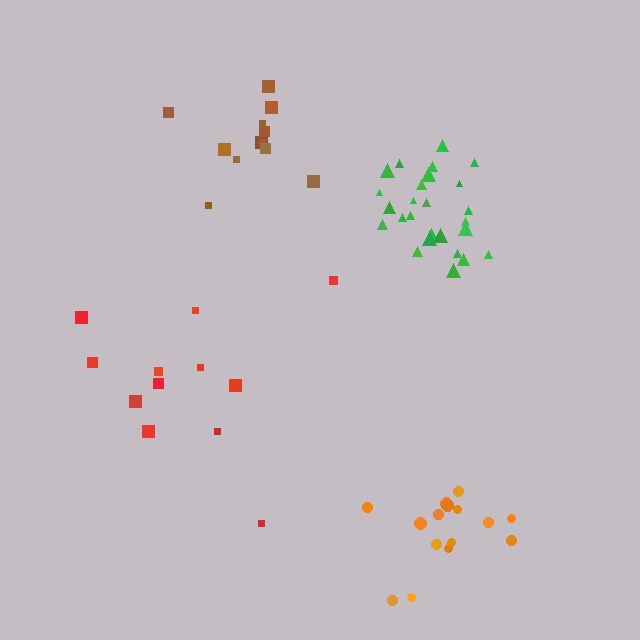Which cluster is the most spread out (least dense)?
Red.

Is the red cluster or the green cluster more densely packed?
Green.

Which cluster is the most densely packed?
Green.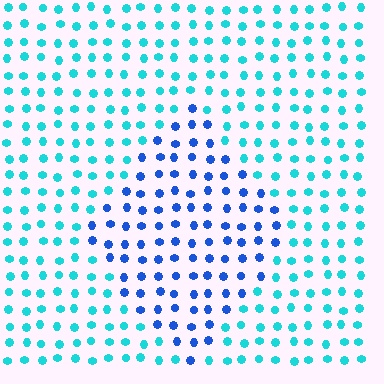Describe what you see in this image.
The image is filled with small cyan elements in a uniform arrangement. A diamond-shaped region is visible where the elements are tinted to a slightly different hue, forming a subtle color boundary.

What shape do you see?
I see a diamond.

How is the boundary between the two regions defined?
The boundary is defined purely by a slight shift in hue (about 41 degrees). Spacing, size, and orientation are identical on both sides.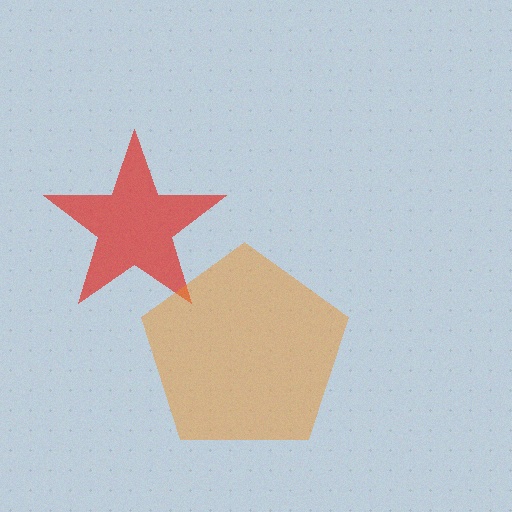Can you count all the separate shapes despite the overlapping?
Yes, there are 2 separate shapes.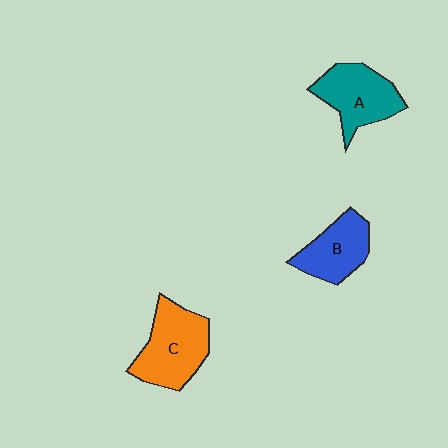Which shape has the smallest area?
Shape B (blue).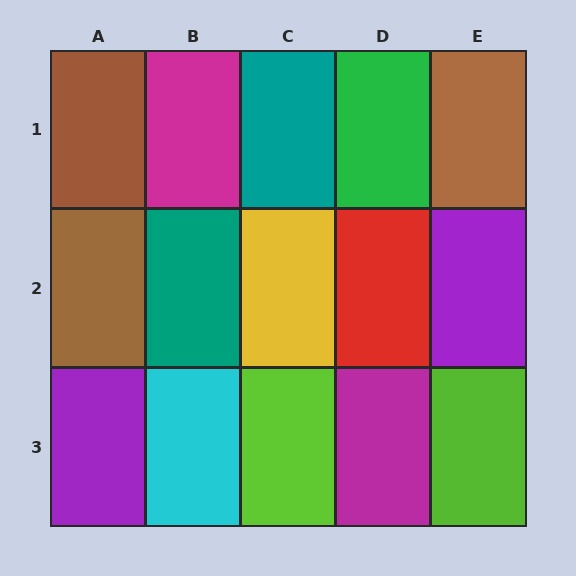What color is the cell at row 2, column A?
Brown.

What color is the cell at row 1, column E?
Brown.